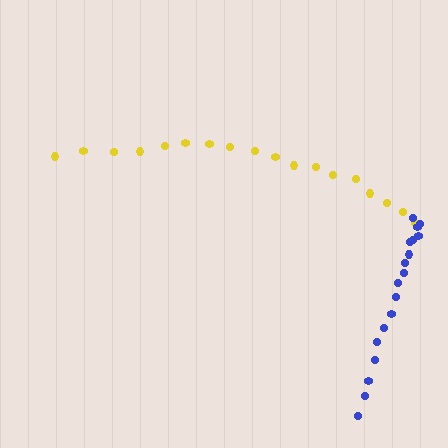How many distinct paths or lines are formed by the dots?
There are 2 distinct paths.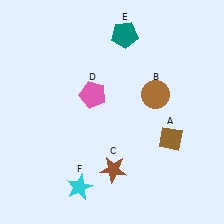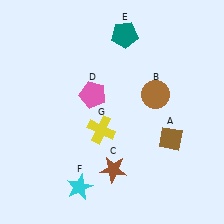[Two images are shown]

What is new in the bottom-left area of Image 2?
A yellow cross (G) was added in the bottom-left area of Image 2.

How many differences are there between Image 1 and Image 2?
There is 1 difference between the two images.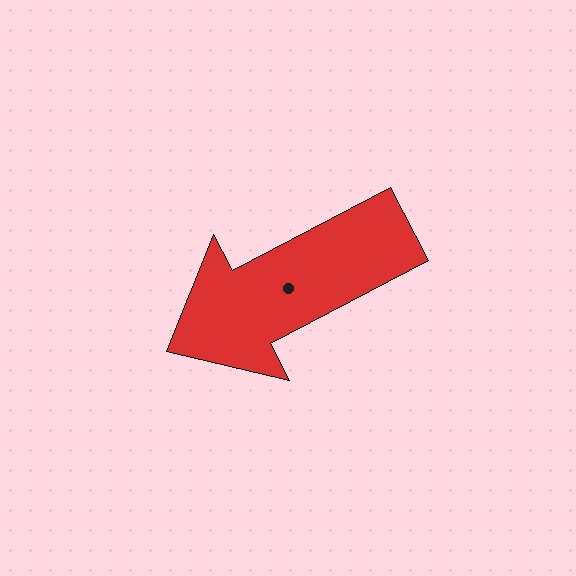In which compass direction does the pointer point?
Southwest.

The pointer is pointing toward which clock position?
Roughly 8 o'clock.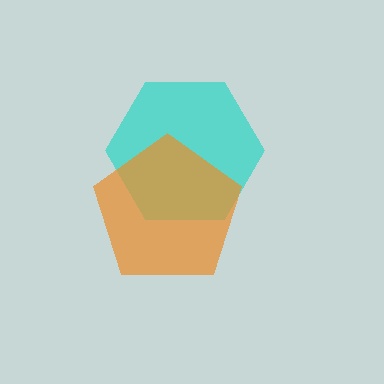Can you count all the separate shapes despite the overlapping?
Yes, there are 2 separate shapes.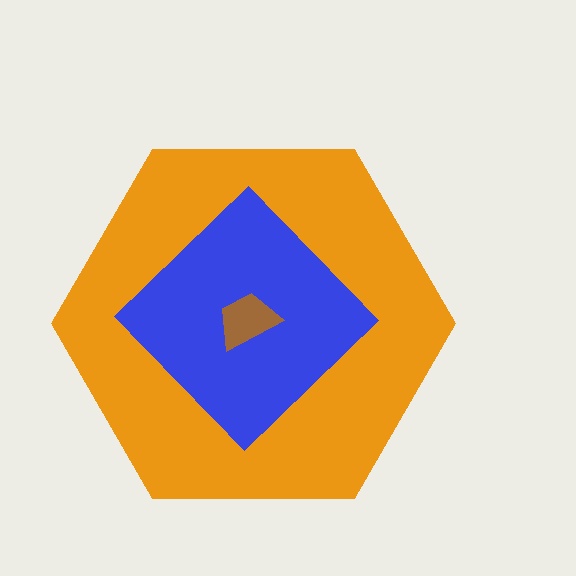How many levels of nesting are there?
3.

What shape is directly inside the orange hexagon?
The blue diamond.